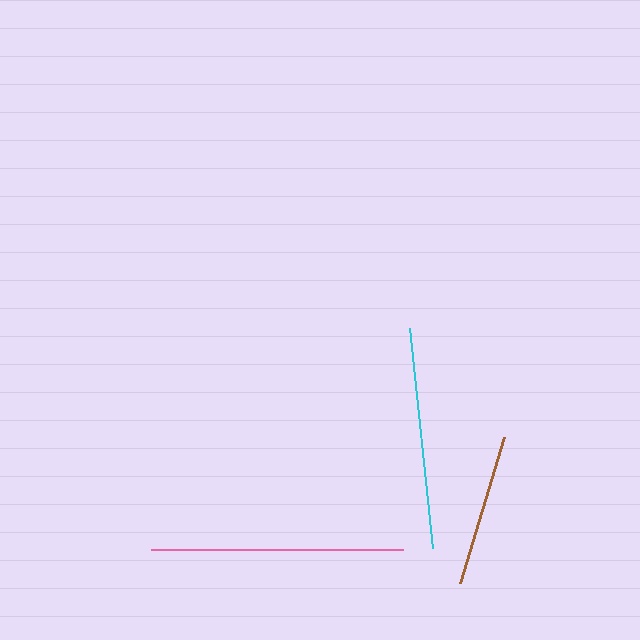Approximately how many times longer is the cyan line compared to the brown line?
The cyan line is approximately 1.4 times the length of the brown line.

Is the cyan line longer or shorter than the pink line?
The pink line is longer than the cyan line.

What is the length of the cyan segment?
The cyan segment is approximately 221 pixels long.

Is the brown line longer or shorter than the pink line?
The pink line is longer than the brown line.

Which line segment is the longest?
The pink line is the longest at approximately 252 pixels.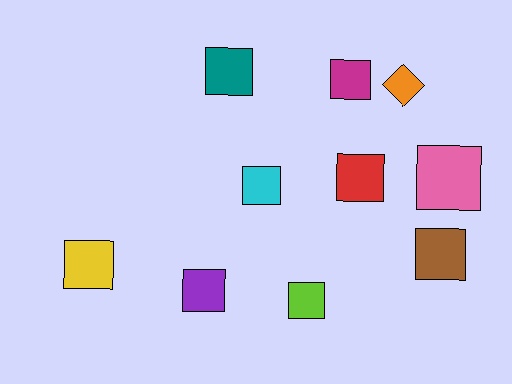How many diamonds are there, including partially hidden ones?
There is 1 diamond.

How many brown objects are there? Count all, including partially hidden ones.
There is 1 brown object.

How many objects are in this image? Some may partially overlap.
There are 10 objects.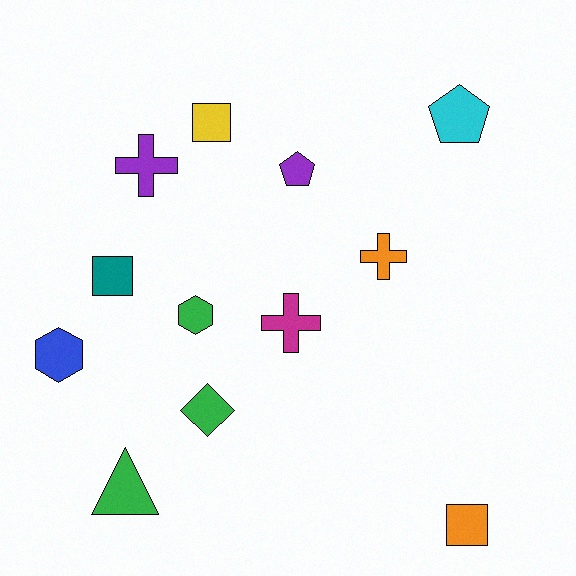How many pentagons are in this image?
There are 2 pentagons.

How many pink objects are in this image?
There are no pink objects.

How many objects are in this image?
There are 12 objects.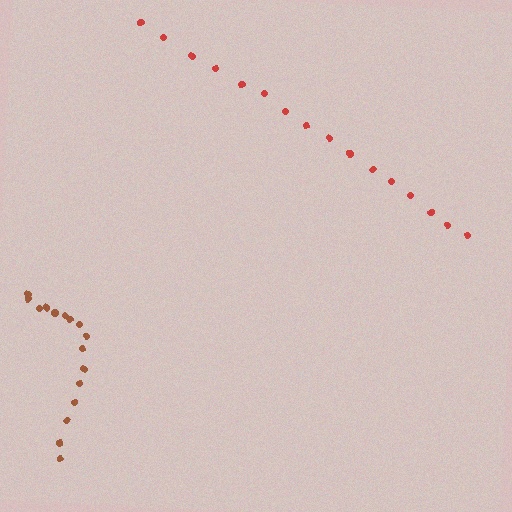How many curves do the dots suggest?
There are 2 distinct paths.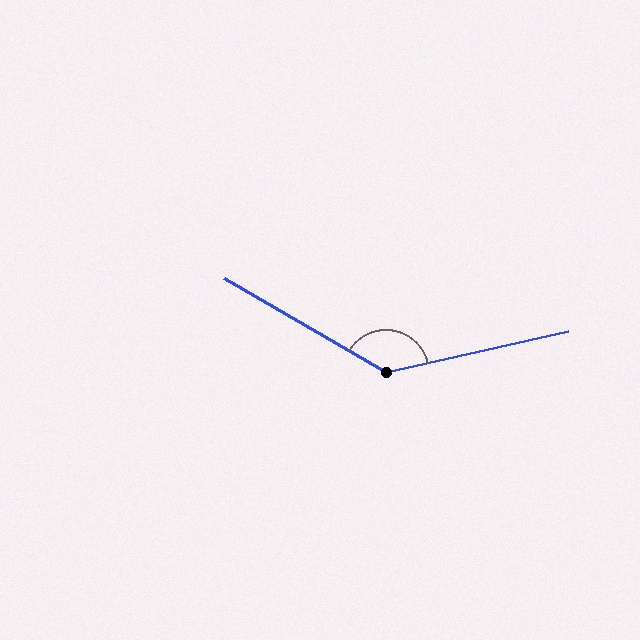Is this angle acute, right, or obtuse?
It is obtuse.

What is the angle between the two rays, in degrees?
Approximately 137 degrees.